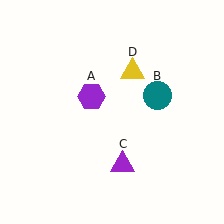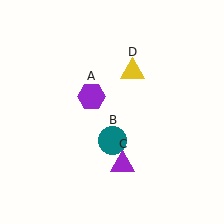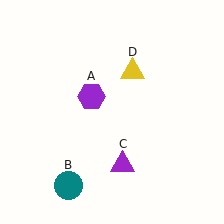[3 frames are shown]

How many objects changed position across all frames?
1 object changed position: teal circle (object B).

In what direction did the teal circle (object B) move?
The teal circle (object B) moved down and to the left.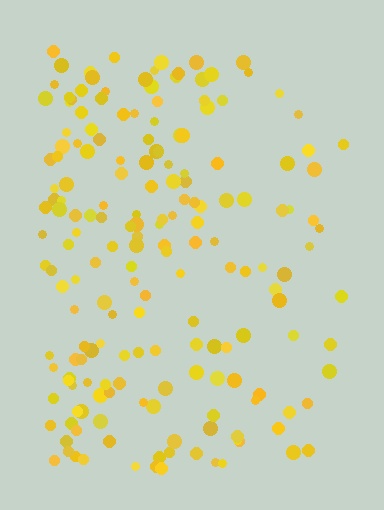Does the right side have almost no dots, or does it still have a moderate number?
Still a moderate number, just noticeably fewer than the left.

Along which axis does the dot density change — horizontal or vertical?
Horizontal.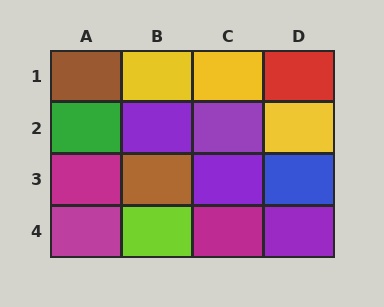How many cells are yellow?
3 cells are yellow.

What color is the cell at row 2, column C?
Purple.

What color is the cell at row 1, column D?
Red.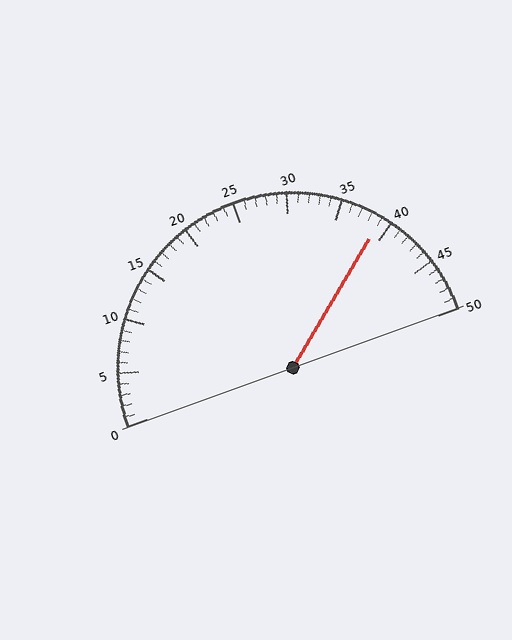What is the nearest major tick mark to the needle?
The nearest major tick mark is 40.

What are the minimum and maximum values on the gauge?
The gauge ranges from 0 to 50.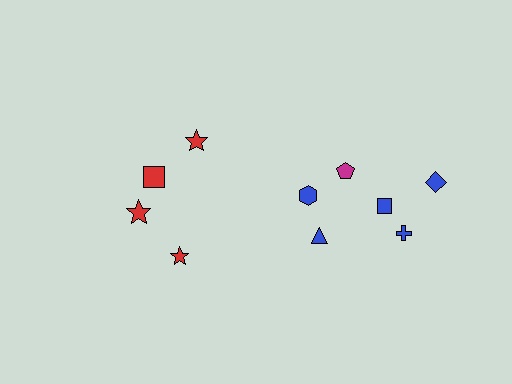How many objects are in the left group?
There are 4 objects.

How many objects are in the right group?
There are 6 objects.